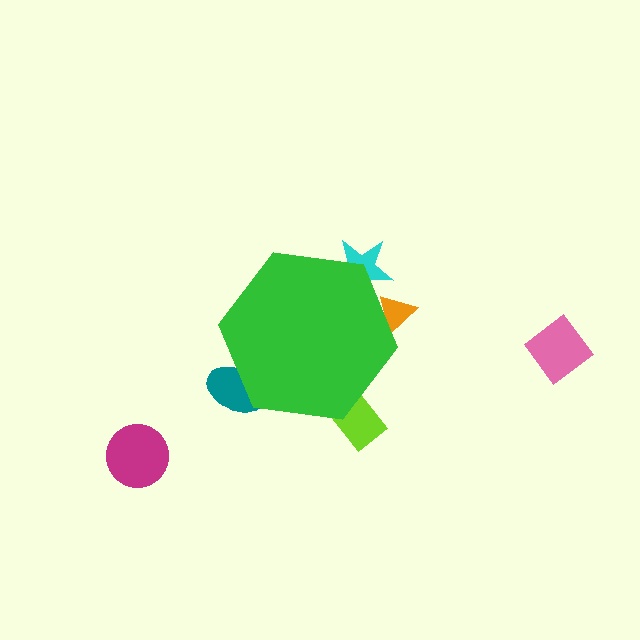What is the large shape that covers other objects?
A green hexagon.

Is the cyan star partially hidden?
Yes, the cyan star is partially hidden behind the green hexagon.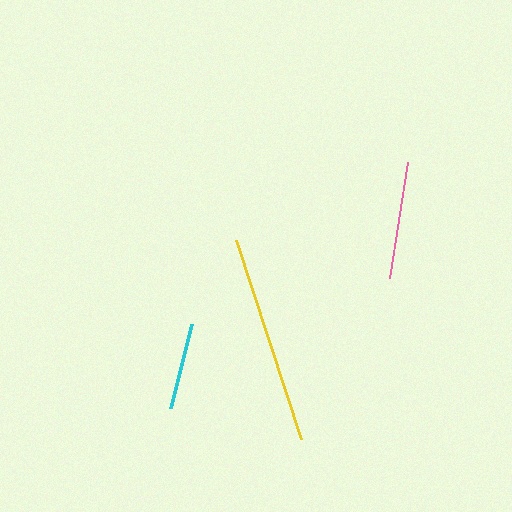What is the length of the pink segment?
The pink segment is approximately 118 pixels long.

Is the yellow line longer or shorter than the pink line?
The yellow line is longer than the pink line.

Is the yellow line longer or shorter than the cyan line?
The yellow line is longer than the cyan line.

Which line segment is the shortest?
The cyan line is the shortest at approximately 86 pixels.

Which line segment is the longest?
The yellow line is the longest at approximately 210 pixels.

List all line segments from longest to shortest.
From longest to shortest: yellow, pink, cyan.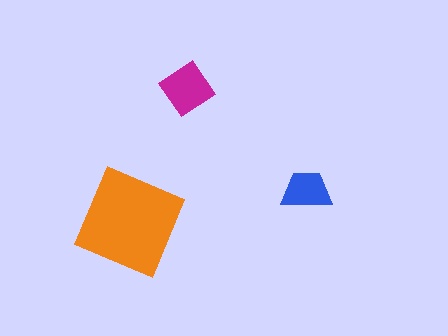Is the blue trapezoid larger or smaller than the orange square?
Smaller.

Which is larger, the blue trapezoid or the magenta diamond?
The magenta diamond.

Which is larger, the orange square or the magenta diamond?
The orange square.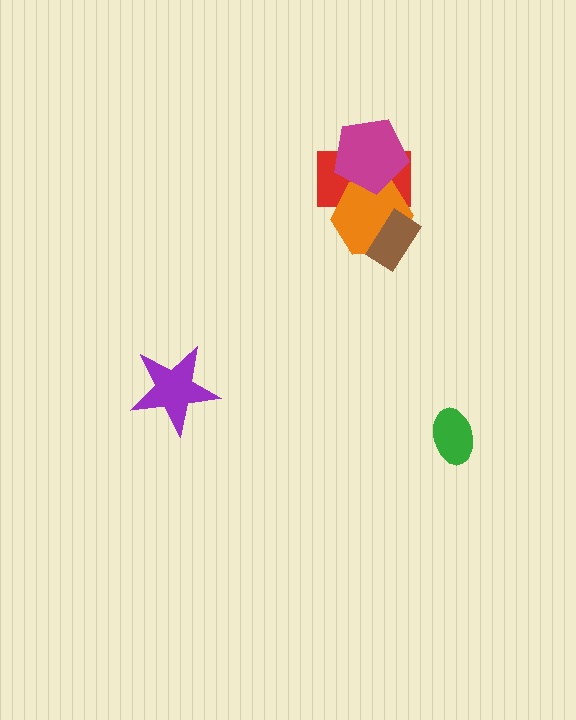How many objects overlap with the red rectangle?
2 objects overlap with the red rectangle.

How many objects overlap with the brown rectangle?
1 object overlaps with the brown rectangle.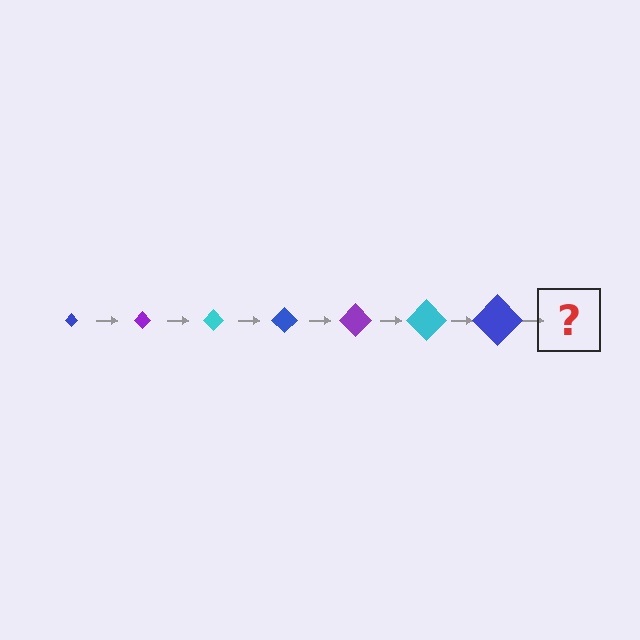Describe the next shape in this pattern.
It should be a purple diamond, larger than the previous one.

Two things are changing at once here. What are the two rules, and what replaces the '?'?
The two rules are that the diamond grows larger each step and the color cycles through blue, purple, and cyan. The '?' should be a purple diamond, larger than the previous one.